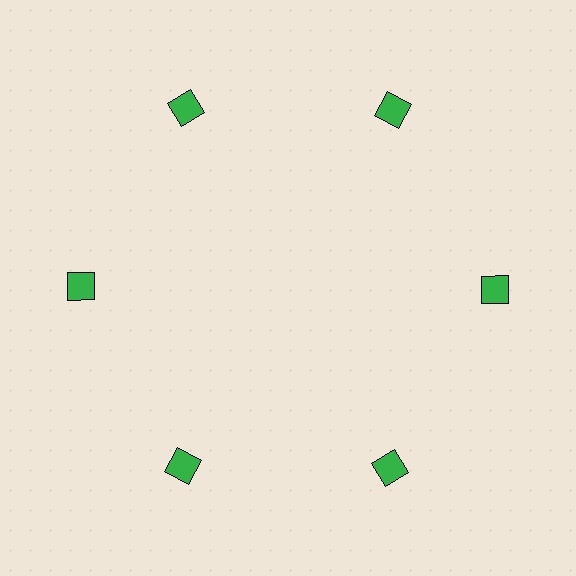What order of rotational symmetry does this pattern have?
This pattern has 6-fold rotational symmetry.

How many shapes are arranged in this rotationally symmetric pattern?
There are 6 shapes, arranged in 6 groups of 1.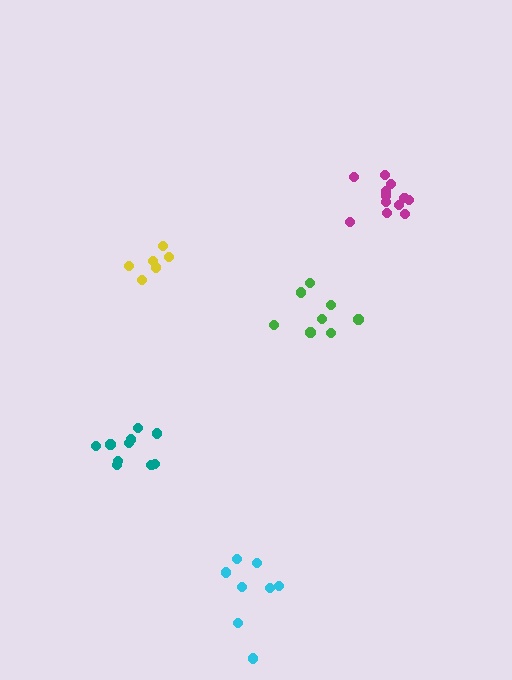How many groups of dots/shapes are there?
There are 5 groups.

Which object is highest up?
The magenta cluster is topmost.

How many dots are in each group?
Group 1: 6 dots, Group 2: 8 dots, Group 3: 12 dots, Group 4: 10 dots, Group 5: 8 dots (44 total).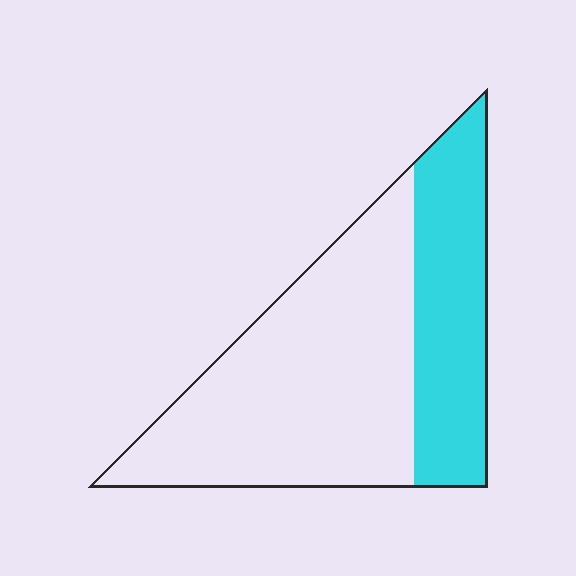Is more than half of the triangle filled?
No.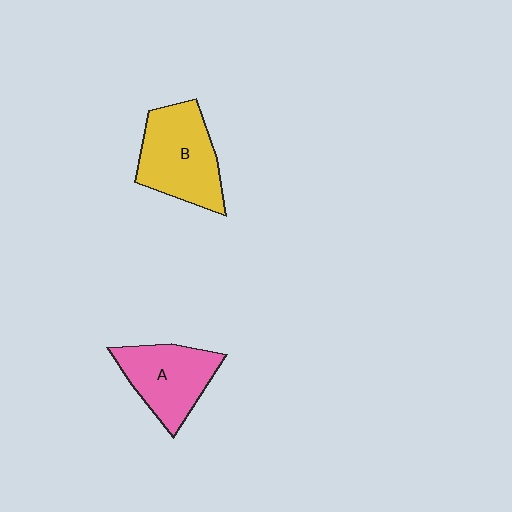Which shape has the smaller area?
Shape A (pink).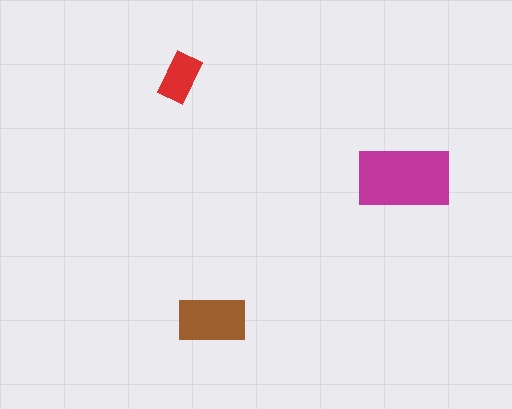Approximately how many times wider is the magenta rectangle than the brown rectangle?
About 1.5 times wider.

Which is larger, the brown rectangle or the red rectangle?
The brown one.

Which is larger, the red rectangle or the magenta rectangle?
The magenta one.